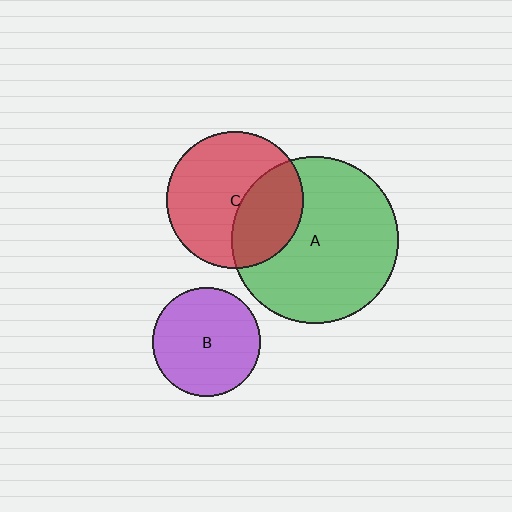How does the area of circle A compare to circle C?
Approximately 1.5 times.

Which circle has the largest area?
Circle A (green).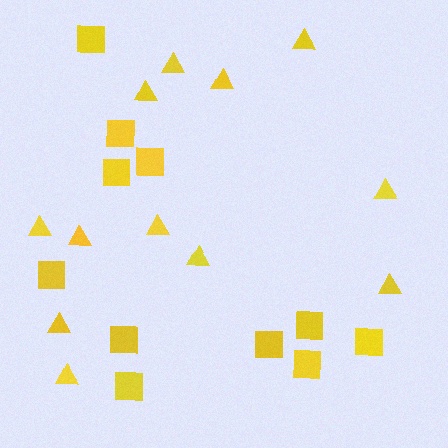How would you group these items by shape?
There are 2 groups: one group of triangles (12) and one group of squares (11).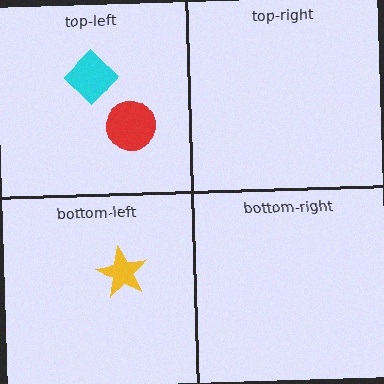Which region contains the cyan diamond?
The top-left region.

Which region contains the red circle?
The top-left region.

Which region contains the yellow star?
The bottom-left region.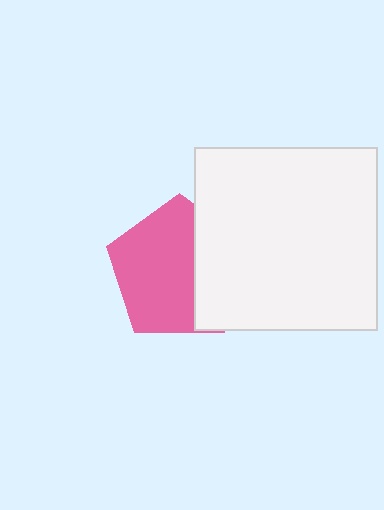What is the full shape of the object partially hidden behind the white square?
The partially hidden object is a pink pentagon.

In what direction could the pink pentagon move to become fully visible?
The pink pentagon could move left. That would shift it out from behind the white square entirely.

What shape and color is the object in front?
The object in front is a white square.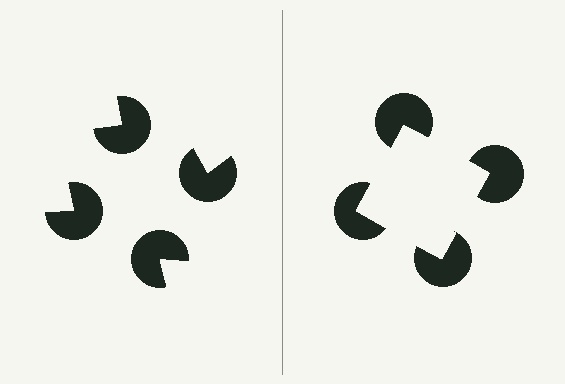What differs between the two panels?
The pac-man discs are positioned identically on both sides; only the wedge orientations differ. On the right they align to a square; on the left they are misaligned.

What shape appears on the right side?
An illusory square.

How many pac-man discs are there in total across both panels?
8 — 4 on each side.